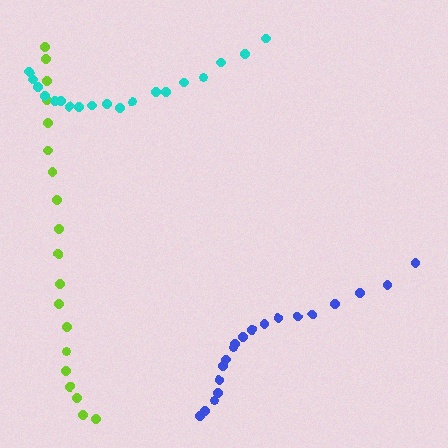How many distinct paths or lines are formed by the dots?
There are 3 distinct paths.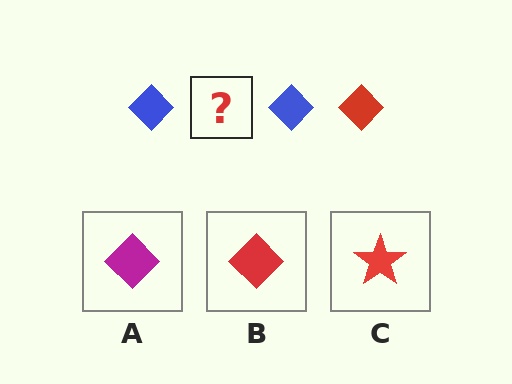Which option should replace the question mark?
Option B.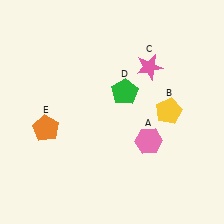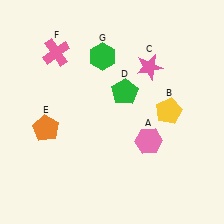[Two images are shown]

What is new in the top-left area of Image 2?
A pink cross (F) was added in the top-left area of Image 2.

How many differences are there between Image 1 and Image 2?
There are 2 differences between the two images.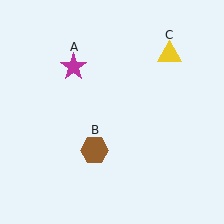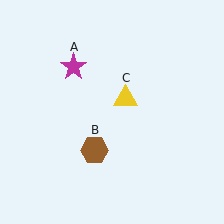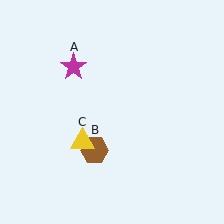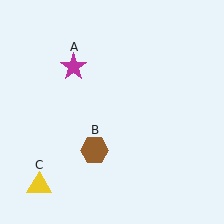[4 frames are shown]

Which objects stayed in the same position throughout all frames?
Magenta star (object A) and brown hexagon (object B) remained stationary.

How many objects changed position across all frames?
1 object changed position: yellow triangle (object C).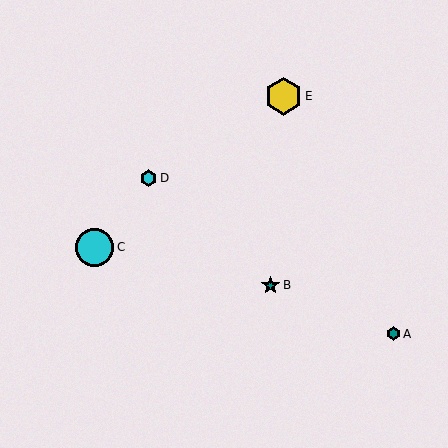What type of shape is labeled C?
Shape C is a cyan circle.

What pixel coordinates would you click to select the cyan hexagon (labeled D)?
Click at (148, 178) to select the cyan hexagon D.